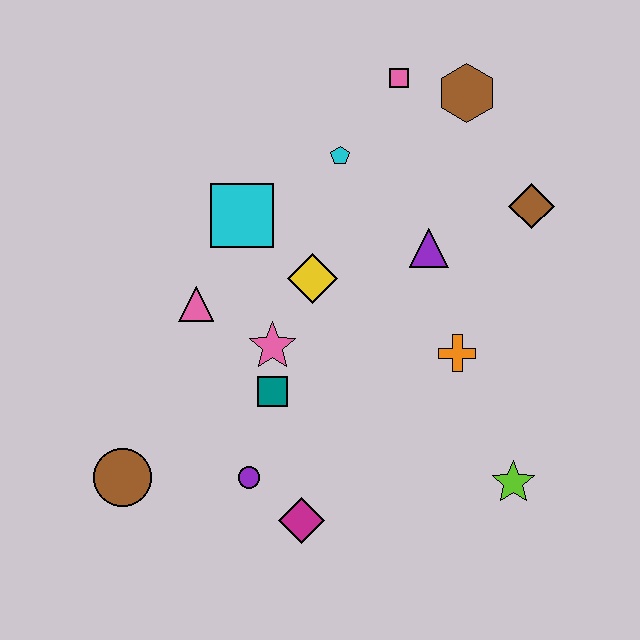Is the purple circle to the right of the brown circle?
Yes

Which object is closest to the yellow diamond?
The pink star is closest to the yellow diamond.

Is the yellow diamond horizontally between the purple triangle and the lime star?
No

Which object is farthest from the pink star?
The brown hexagon is farthest from the pink star.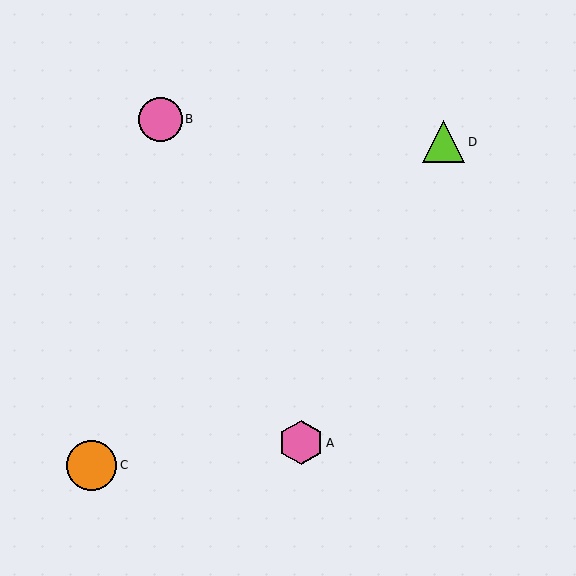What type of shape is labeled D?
Shape D is a lime triangle.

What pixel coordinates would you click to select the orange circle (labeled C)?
Click at (92, 465) to select the orange circle C.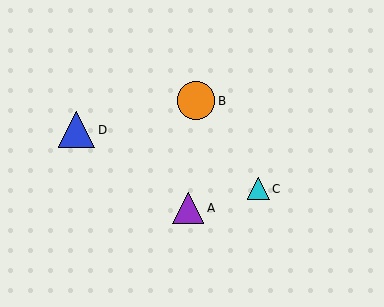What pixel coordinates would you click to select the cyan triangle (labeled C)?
Click at (258, 189) to select the cyan triangle C.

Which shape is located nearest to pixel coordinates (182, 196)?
The purple triangle (labeled A) at (188, 208) is nearest to that location.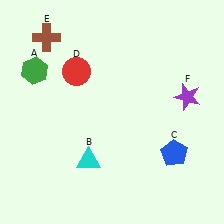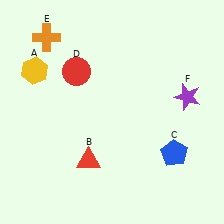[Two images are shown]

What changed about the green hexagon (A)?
In Image 1, A is green. In Image 2, it changed to yellow.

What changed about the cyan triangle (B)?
In Image 1, B is cyan. In Image 2, it changed to red.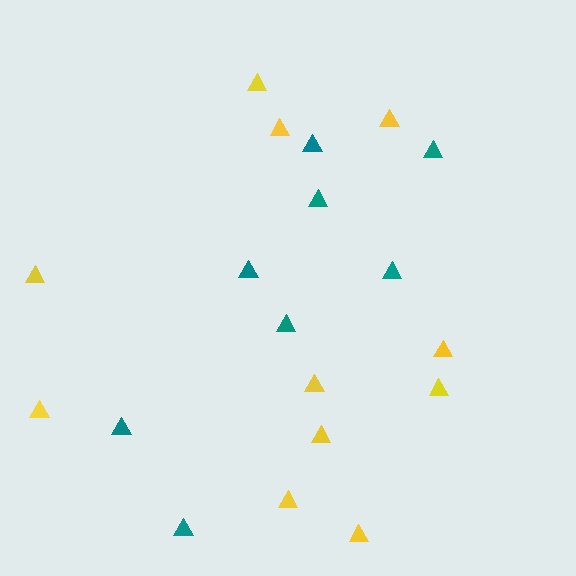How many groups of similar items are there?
There are 2 groups: one group of yellow triangles (11) and one group of teal triangles (8).